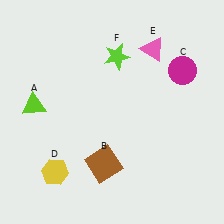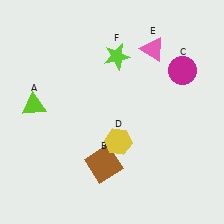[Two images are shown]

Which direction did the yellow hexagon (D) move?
The yellow hexagon (D) moved right.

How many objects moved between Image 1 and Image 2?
1 object moved between the two images.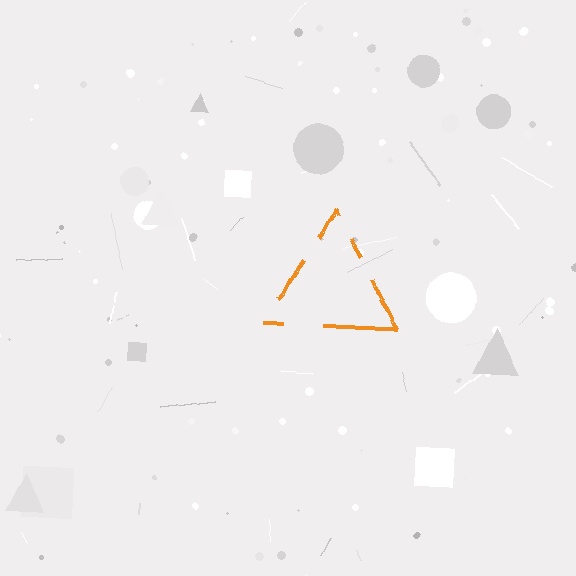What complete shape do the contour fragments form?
The contour fragments form a triangle.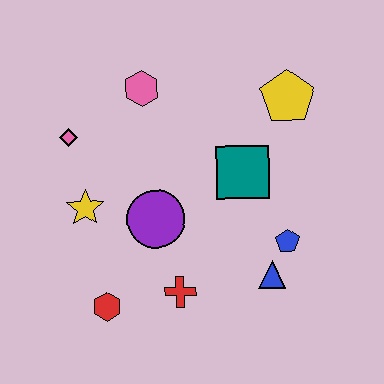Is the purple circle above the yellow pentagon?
No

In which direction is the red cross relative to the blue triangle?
The red cross is to the left of the blue triangle.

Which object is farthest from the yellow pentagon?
The red hexagon is farthest from the yellow pentagon.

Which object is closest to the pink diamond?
The yellow star is closest to the pink diamond.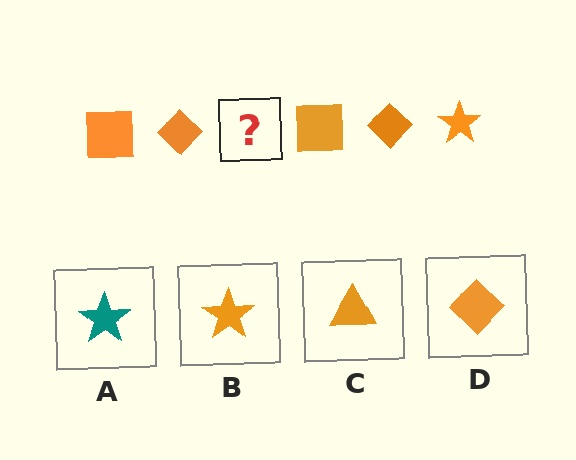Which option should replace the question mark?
Option B.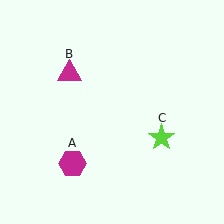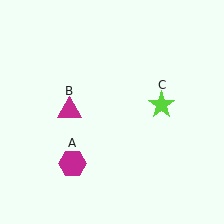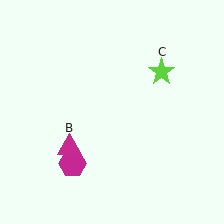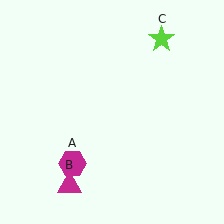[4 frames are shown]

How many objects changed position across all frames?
2 objects changed position: magenta triangle (object B), lime star (object C).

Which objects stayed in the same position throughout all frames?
Magenta hexagon (object A) remained stationary.